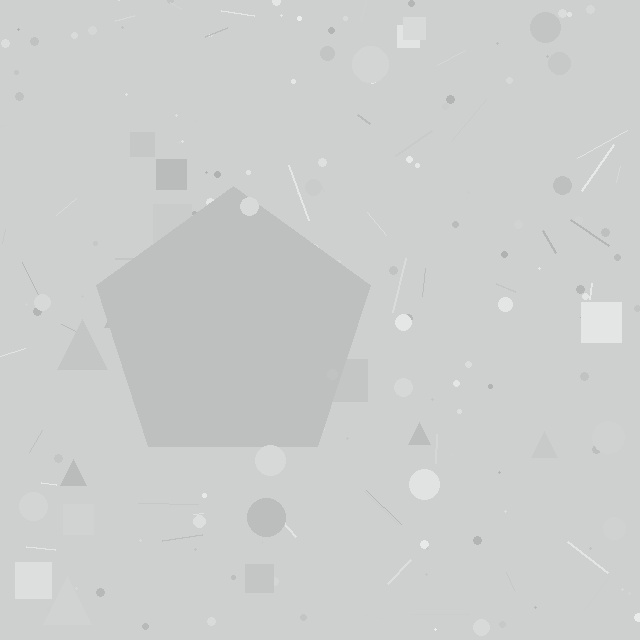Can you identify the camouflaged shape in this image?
The camouflaged shape is a pentagon.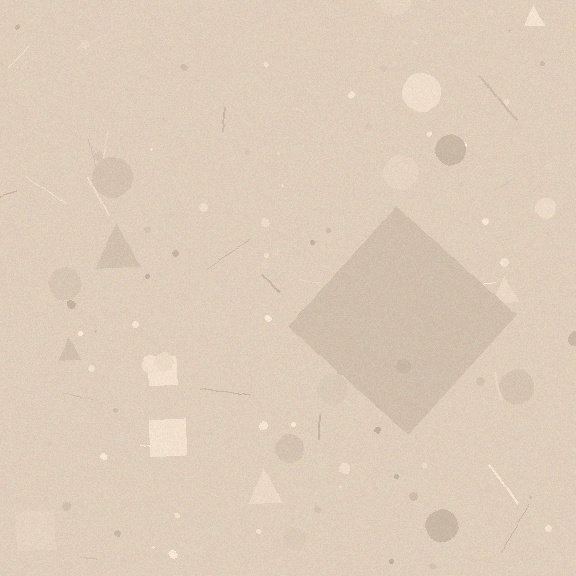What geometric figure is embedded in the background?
A diamond is embedded in the background.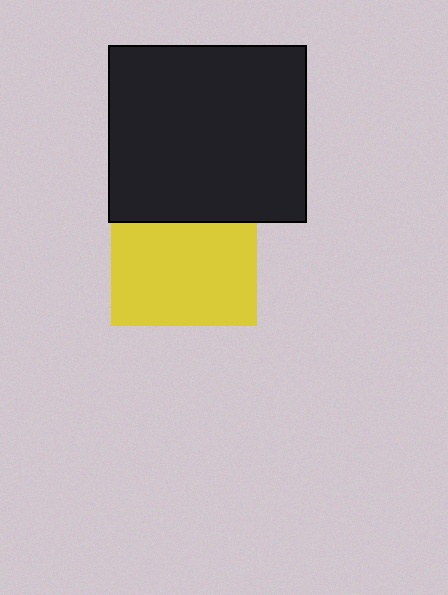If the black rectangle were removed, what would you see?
You would see the complete yellow square.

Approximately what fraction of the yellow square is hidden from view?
Roughly 30% of the yellow square is hidden behind the black rectangle.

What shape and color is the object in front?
The object in front is a black rectangle.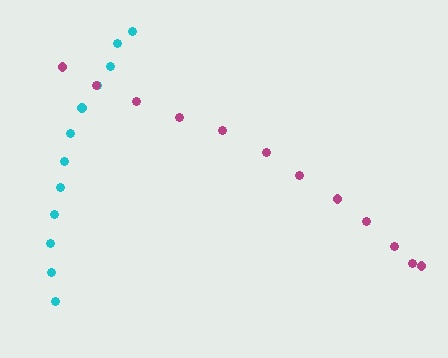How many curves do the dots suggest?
There are 2 distinct paths.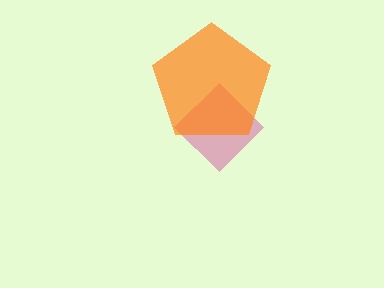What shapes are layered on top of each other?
The layered shapes are: a magenta diamond, an orange pentagon.